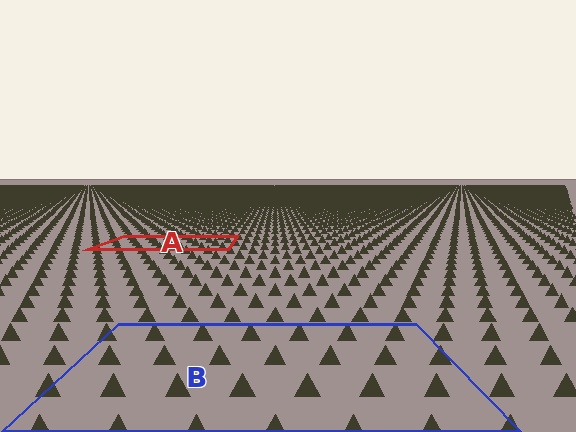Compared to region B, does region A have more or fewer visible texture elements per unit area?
Region A has more texture elements per unit area — they are packed more densely because it is farther away.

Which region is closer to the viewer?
Region B is closer. The texture elements there are larger and more spread out.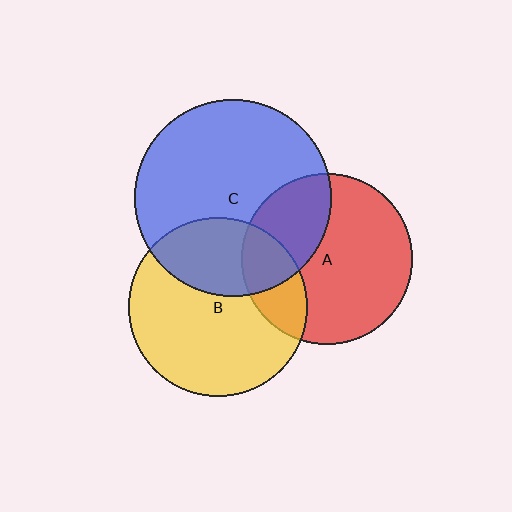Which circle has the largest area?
Circle C (blue).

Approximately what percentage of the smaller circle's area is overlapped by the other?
Approximately 20%.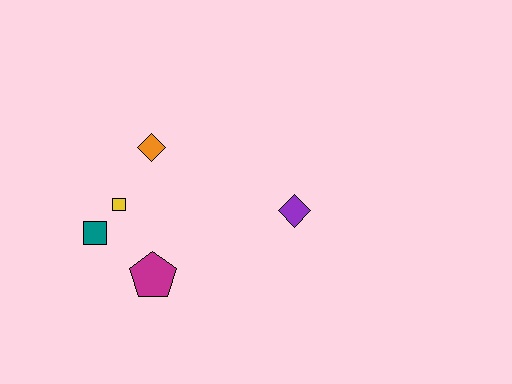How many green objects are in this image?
There are no green objects.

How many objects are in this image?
There are 5 objects.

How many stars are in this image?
There are no stars.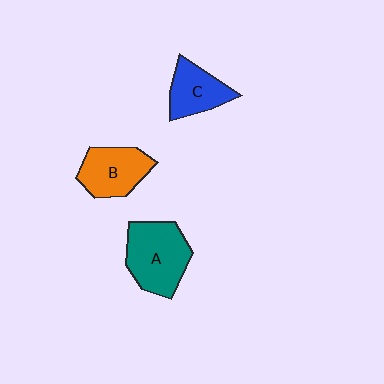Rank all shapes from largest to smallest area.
From largest to smallest: A (teal), B (orange), C (blue).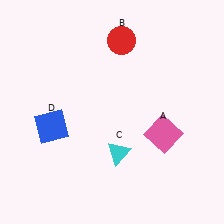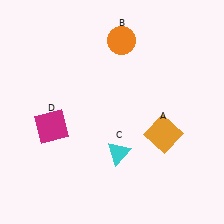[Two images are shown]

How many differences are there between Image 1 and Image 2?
There are 3 differences between the two images.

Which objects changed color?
A changed from pink to orange. B changed from red to orange. D changed from blue to magenta.